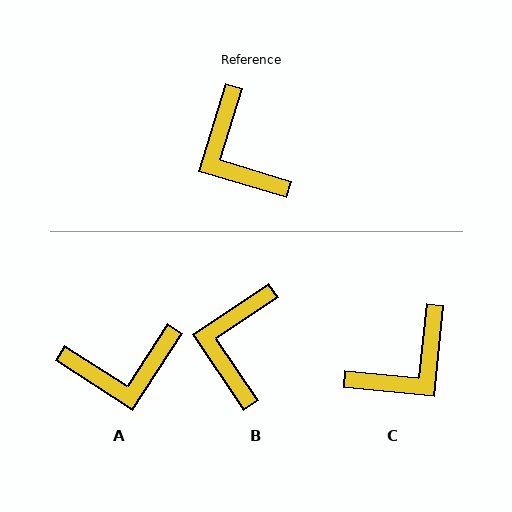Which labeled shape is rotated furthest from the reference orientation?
C, about 101 degrees away.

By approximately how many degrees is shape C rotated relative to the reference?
Approximately 101 degrees counter-clockwise.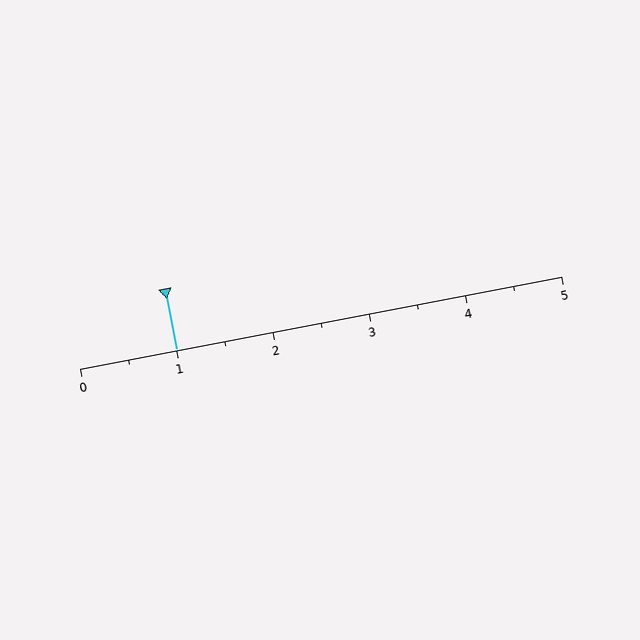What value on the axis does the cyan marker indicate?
The marker indicates approximately 1.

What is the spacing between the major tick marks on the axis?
The major ticks are spaced 1 apart.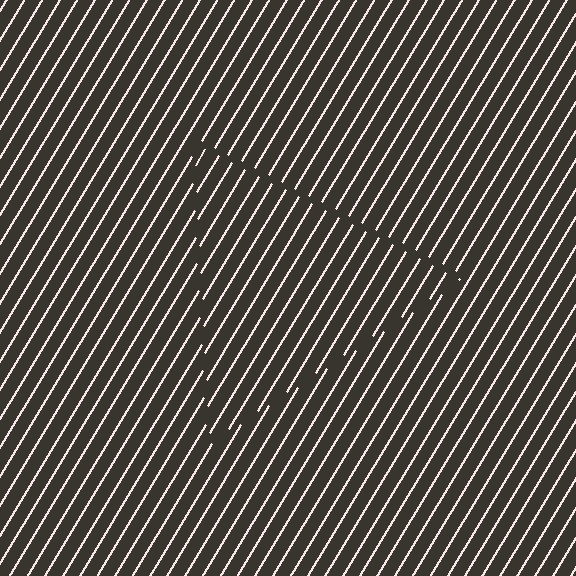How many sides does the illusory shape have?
3 sides — the line-ends trace a triangle.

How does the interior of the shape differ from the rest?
The interior of the shape contains the same grating, shifted by half a period — the contour is defined by the phase discontinuity where line-ends from the inner and outer gratings abut.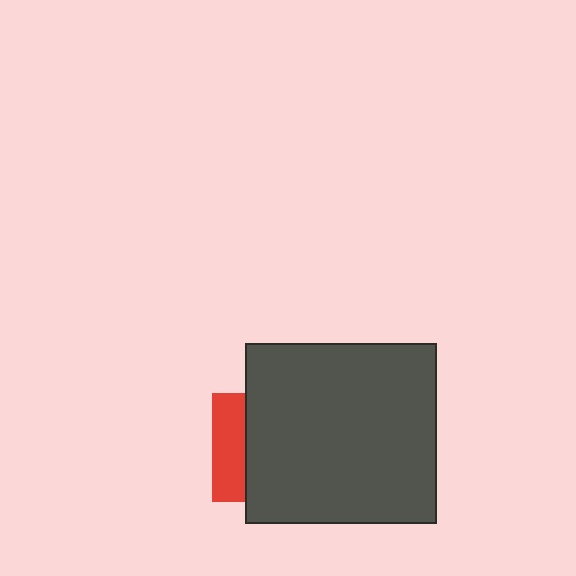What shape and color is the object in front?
The object in front is a dark gray rectangle.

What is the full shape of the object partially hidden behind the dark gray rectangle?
The partially hidden object is a red square.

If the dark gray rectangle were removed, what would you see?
You would see the complete red square.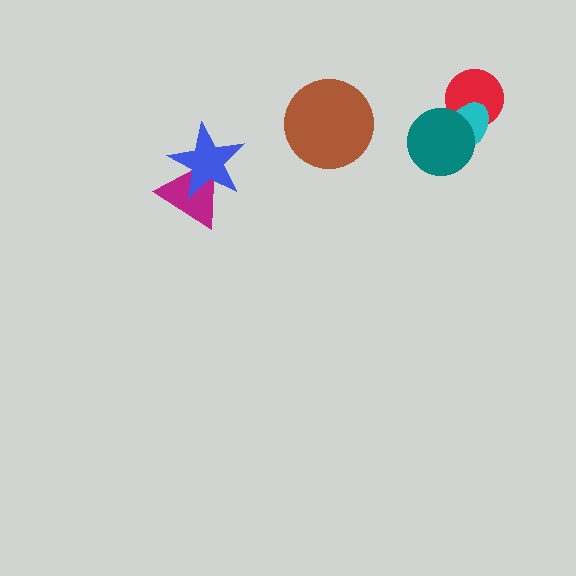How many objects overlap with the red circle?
2 objects overlap with the red circle.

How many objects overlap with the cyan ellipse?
2 objects overlap with the cyan ellipse.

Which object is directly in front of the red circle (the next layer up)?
The cyan ellipse is directly in front of the red circle.